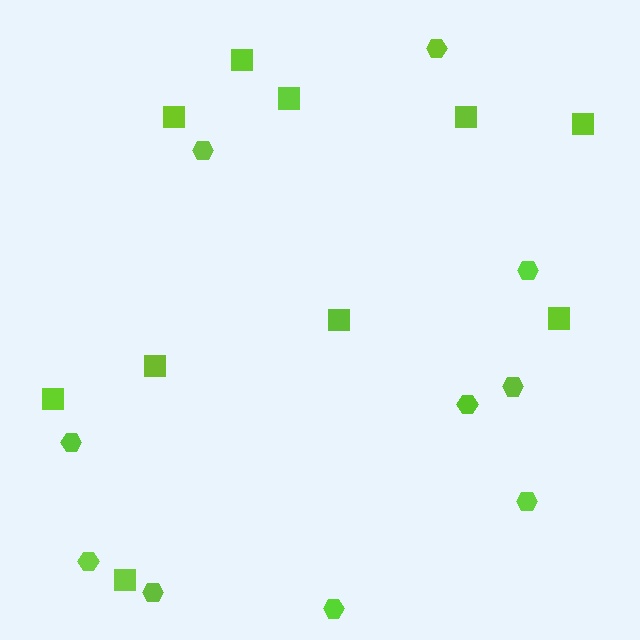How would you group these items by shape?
There are 2 groups: one group of hexagons (10) and one group of squares (10).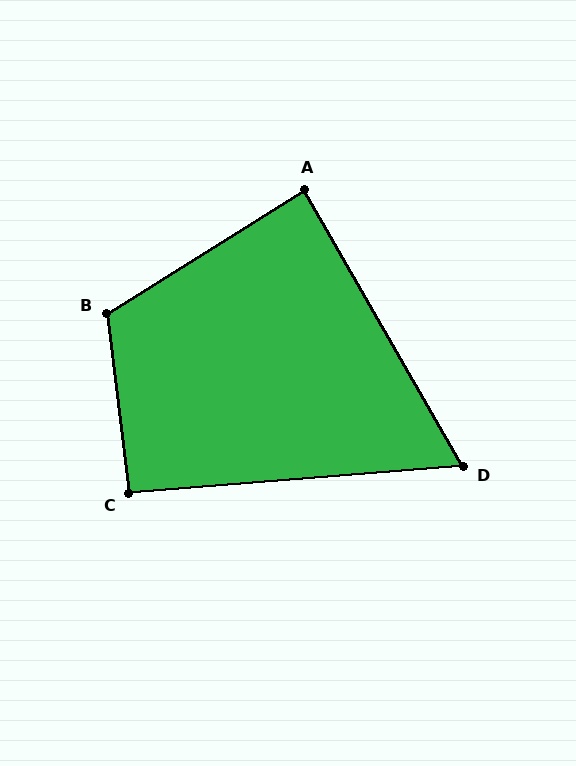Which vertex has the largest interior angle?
B, at approximately 115 degrees.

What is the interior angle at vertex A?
Approximately 88 degrees (approximately right).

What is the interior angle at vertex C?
Approximately 92 degrees (approximately right).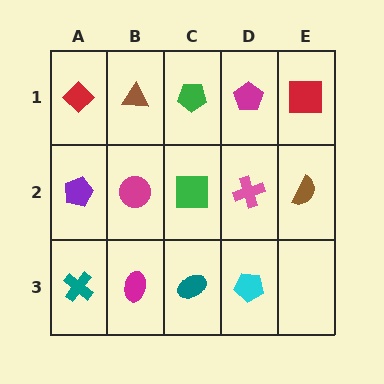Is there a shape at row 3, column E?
No, that cell is empty.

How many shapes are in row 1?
5 shapes.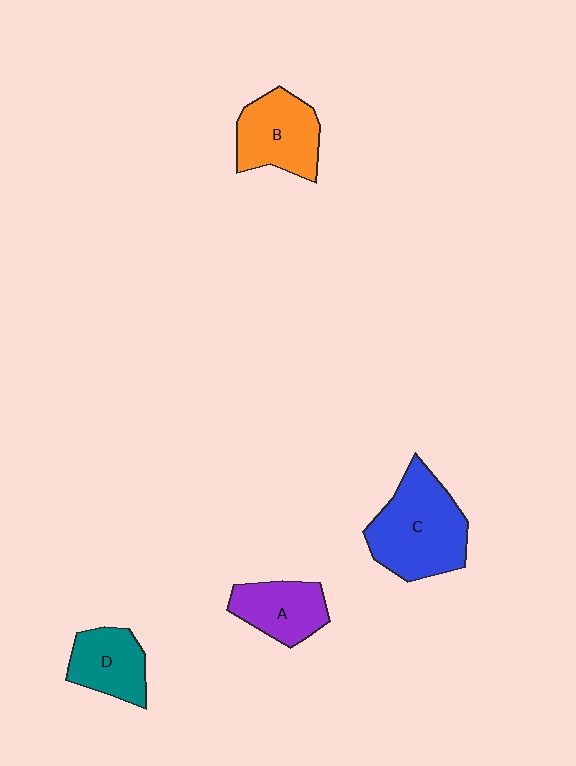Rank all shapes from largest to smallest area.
From largest to smallest: C (blue), B (orange), A (purple), D (teal).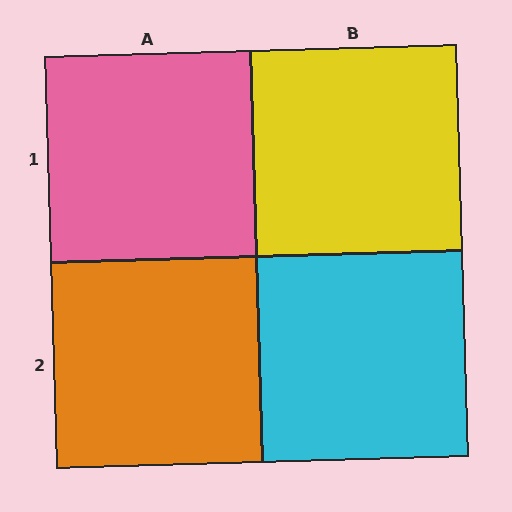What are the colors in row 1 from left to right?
Pink, yellow.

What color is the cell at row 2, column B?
Cyan.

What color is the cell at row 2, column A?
Orange.